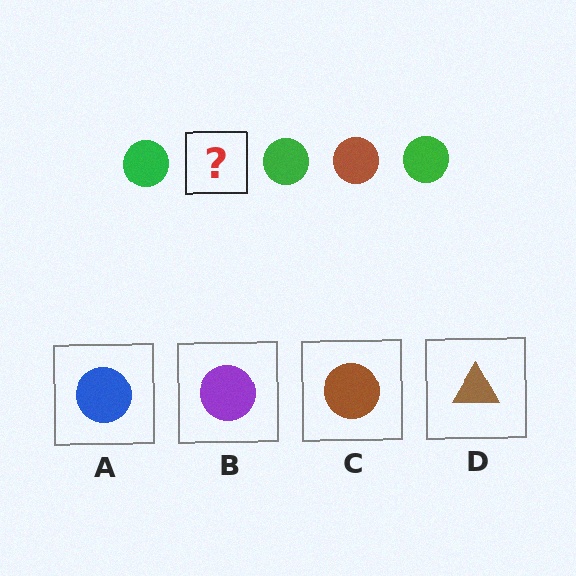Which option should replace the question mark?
Option C.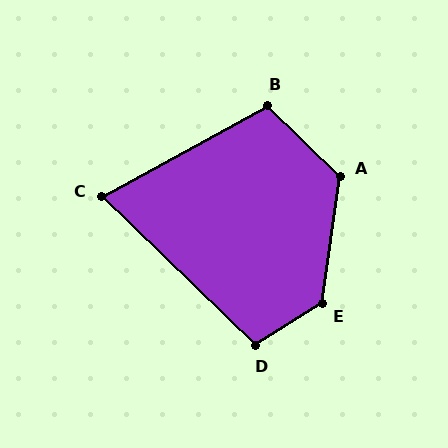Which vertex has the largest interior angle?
E, at approximately 131 degrees.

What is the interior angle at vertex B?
Approximately 107 degrees (obtuse).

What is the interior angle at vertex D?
Approximately 103 degrees (obtuse).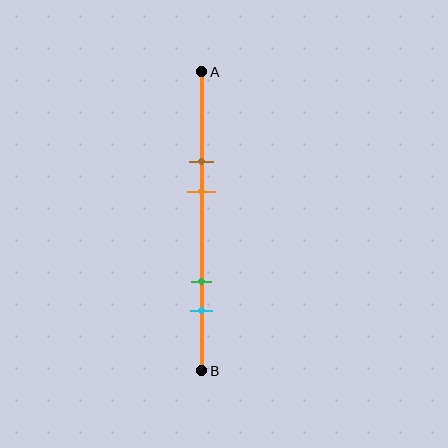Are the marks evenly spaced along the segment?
No, the marks are not evenly spaced.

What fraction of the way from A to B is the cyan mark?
The cyan mark is approximately 80% (0.8) of the way from A to B.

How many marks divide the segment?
There are 4 marks dividing the segment.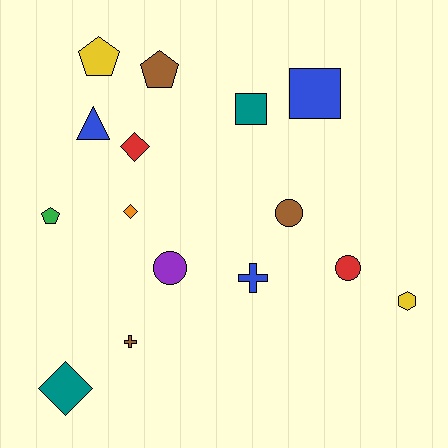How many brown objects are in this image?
There are 3 brown objects.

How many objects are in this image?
There are 15 objects.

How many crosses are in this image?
There are 2 crosses.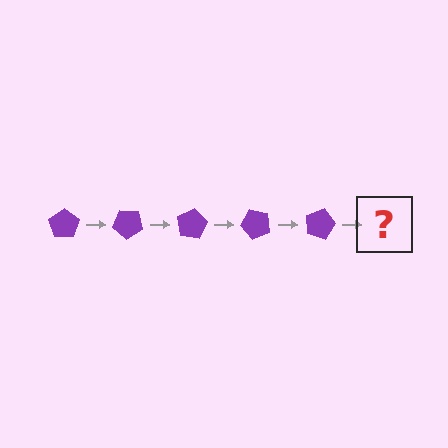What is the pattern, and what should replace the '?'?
The pattern is that the pentagon rotates 40 degrees each step. The '?' should be a purple pentagon rotated 200 degrees.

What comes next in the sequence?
The next element should be a purple pentagon rotated 200 degrees.